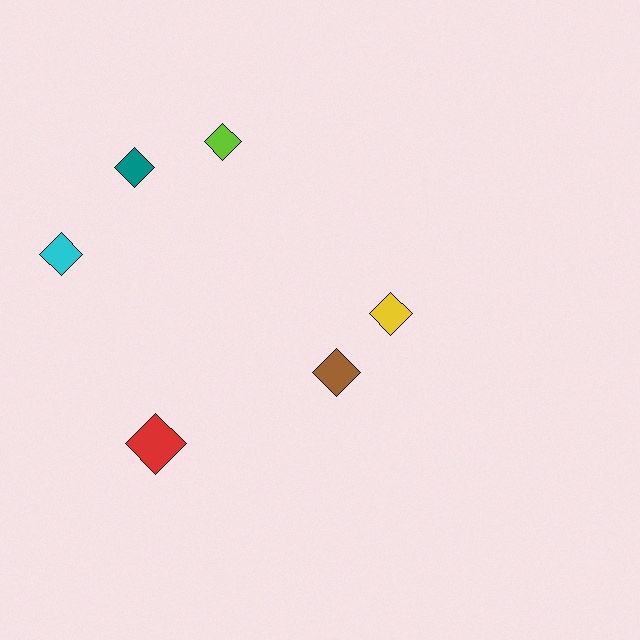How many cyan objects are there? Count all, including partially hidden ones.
There is 1 cyan object.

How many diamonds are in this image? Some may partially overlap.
There are 6 diamonds.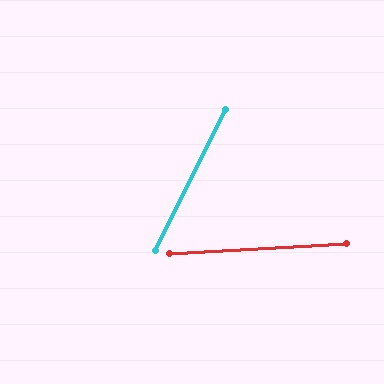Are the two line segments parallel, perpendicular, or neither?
Neither parallel nor perpendicular — they differ by about 60°.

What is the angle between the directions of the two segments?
Approximately 60 degrees.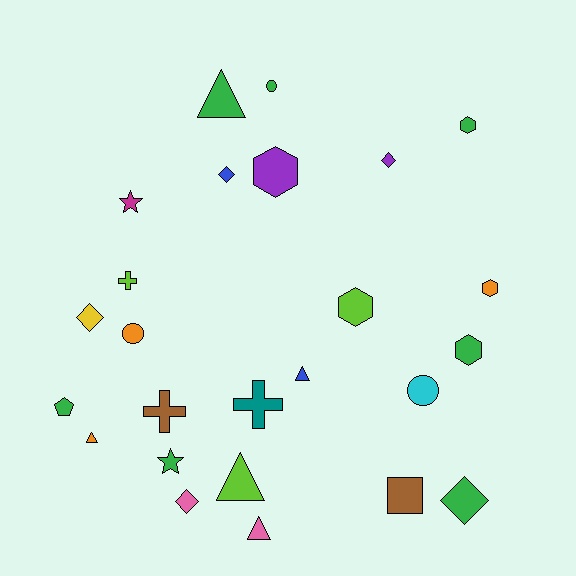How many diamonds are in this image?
There are 5 diamonds.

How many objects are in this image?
There are 25 objects.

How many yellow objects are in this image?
There is 1 yellow object.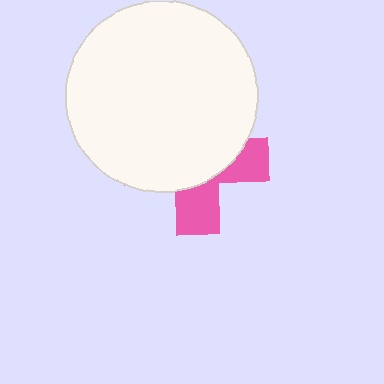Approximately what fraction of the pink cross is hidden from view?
Roughly 66% of the pink cross is hidden behind the white circle.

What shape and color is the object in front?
The object in front is a white circle.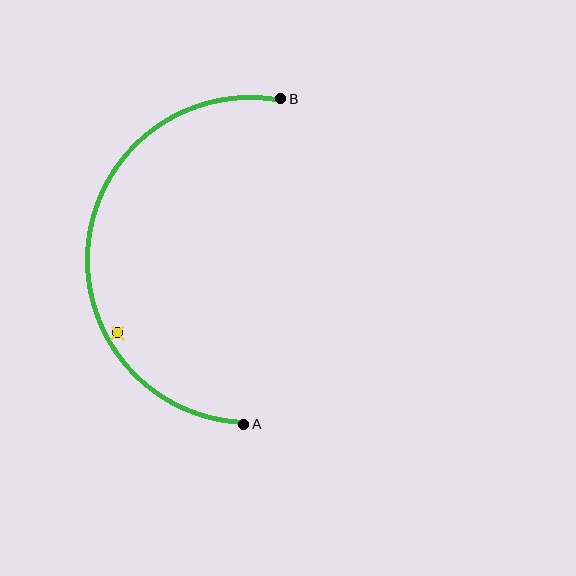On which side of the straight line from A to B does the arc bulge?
The arc bulges to the left of the straight line connecting A and B.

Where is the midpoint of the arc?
The arc midpoint is the point on the curve farthest from the straight line joining A and B. It sits to the left of that line.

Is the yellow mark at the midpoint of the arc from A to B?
No — the yellow mark does not lie on the arc at all. It sits slightly inside the curve.